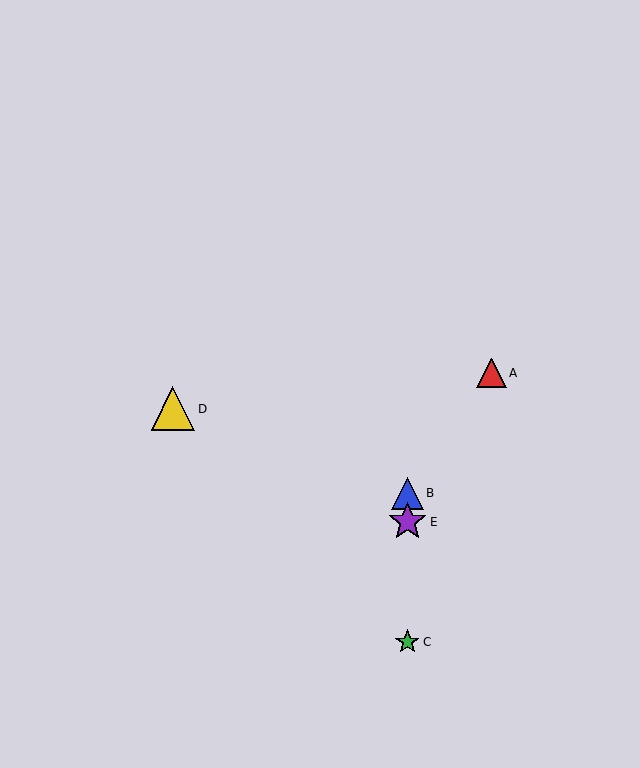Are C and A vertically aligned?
No, C is at x≈407 and A is at x≈491.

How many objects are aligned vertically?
3 objects (B, C, E) are aligned vertically.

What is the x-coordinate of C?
Object C is at x≈407.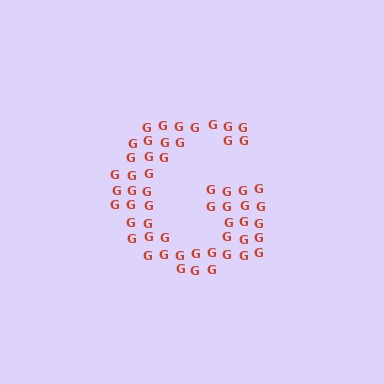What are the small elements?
The small elements are letter G's.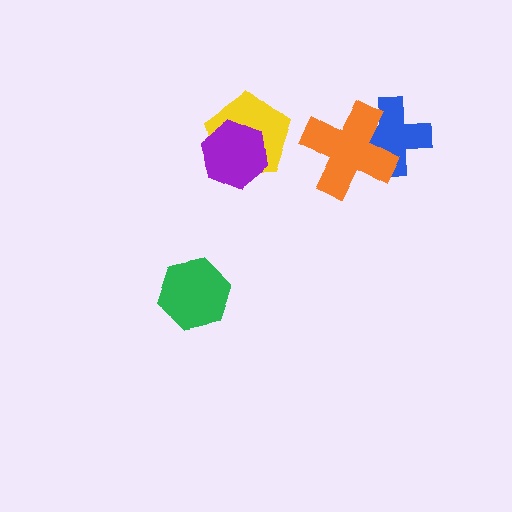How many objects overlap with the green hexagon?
0 objects overlap with the green hexagon.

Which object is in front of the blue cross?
The orange cross is in front of the blue cross.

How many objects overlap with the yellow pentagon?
1 object overlaps with the yellow pentagon.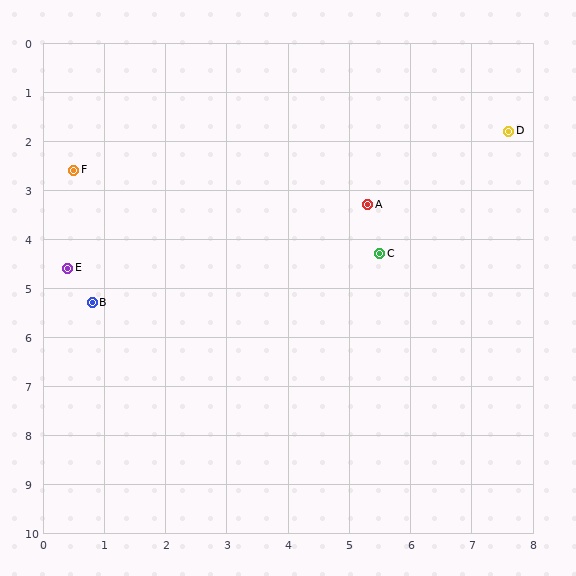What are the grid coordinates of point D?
Point D is at approximately (7.6, 1.8).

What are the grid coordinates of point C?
Point C is at approximately (5.5, 4.3).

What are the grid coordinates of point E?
Point E is at approximately (0.4, 4.6).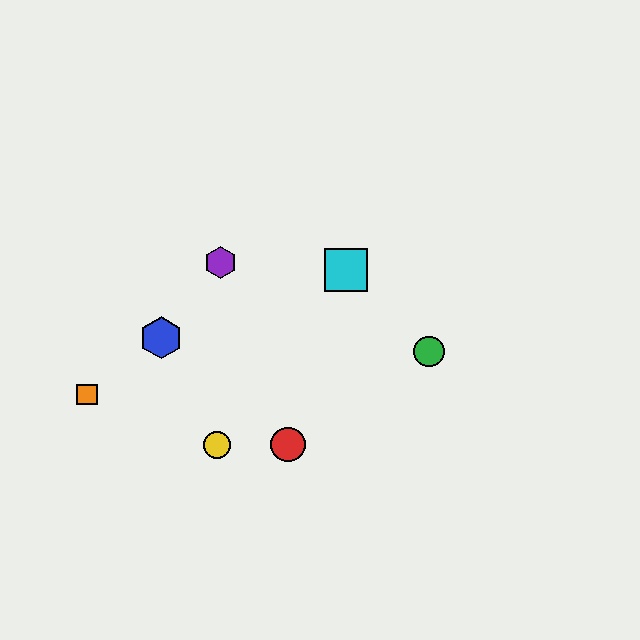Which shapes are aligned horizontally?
The red circle, the yellow circle are aligned horizontally.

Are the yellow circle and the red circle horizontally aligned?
Yes, both are at y≈445.